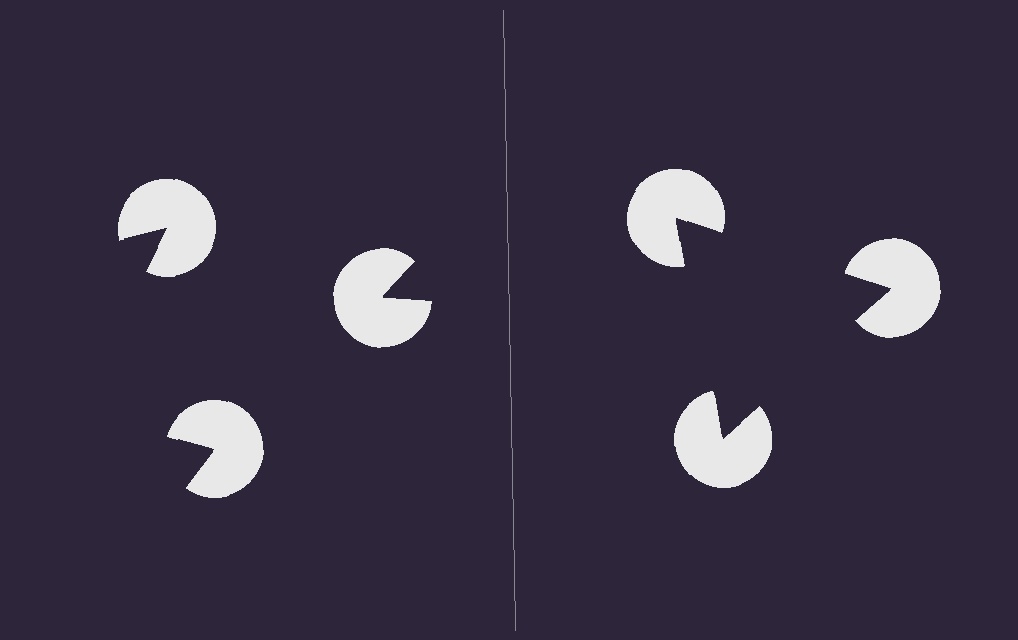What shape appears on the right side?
An illusory triangle.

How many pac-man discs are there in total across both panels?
6 — 3 on each side.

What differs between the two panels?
The pac-man discs are positioned identically on both sides; only the wedge orientations differ. On the right they align to a triangle; on the left they are misaligned.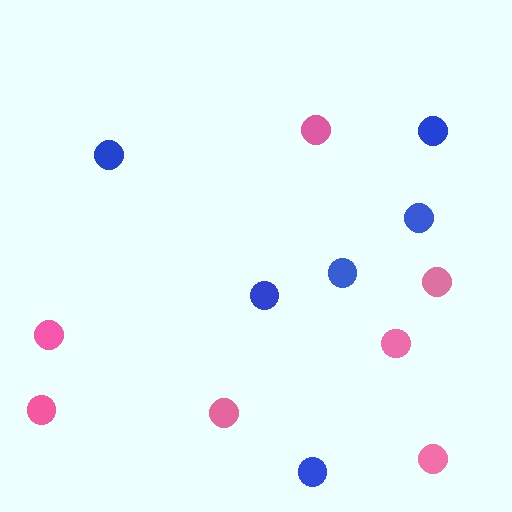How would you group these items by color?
There are 2 groups: one group of pink circles (7) and one group of blue circles (6).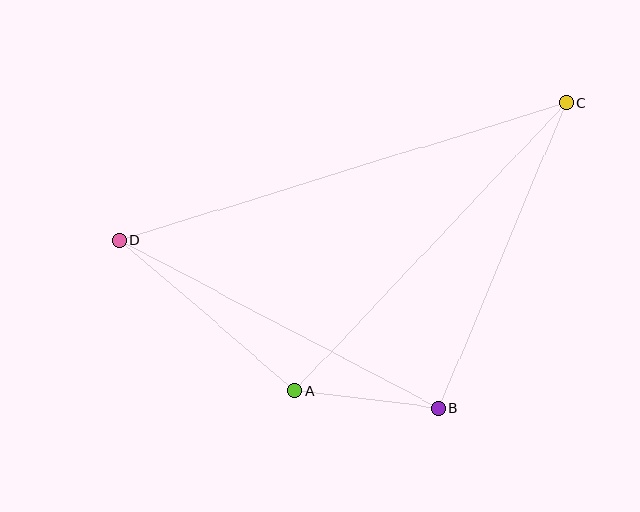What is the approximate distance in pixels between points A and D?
The distance between A and D is approximately 231 pixels.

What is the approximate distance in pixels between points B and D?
The distance between B and D is approximately 361 pixels.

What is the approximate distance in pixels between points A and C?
The distance between A and C is approximately 395 pixels.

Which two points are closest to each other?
Points A and B are closest to each other.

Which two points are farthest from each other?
Points C and D are farthest from each other.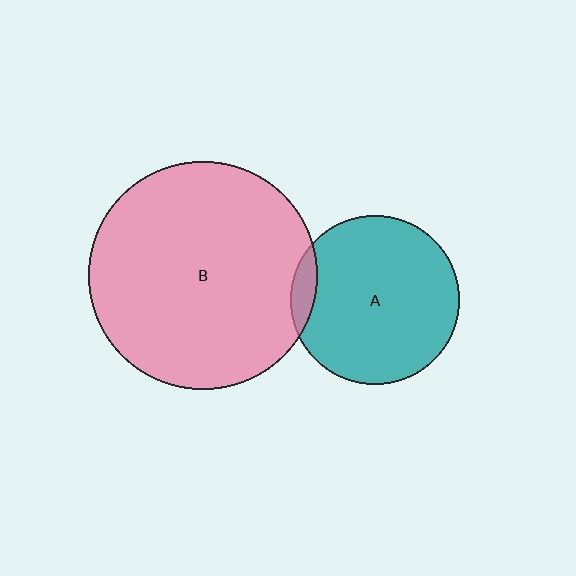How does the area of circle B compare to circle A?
Approximately 1.8 times.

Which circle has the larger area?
Circle B (pink).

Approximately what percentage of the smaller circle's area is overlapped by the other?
Approximately 5%.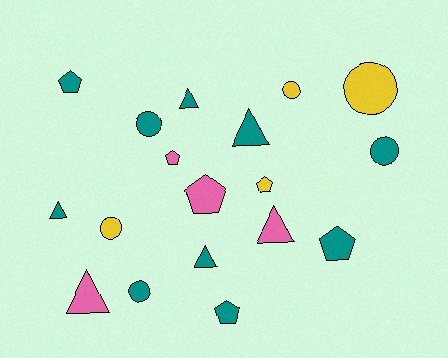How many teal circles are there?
There are 3 teal circles.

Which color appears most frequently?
Teal, with 10 objects.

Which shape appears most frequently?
Triangle, with 6 objects.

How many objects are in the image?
There are 18 objects.